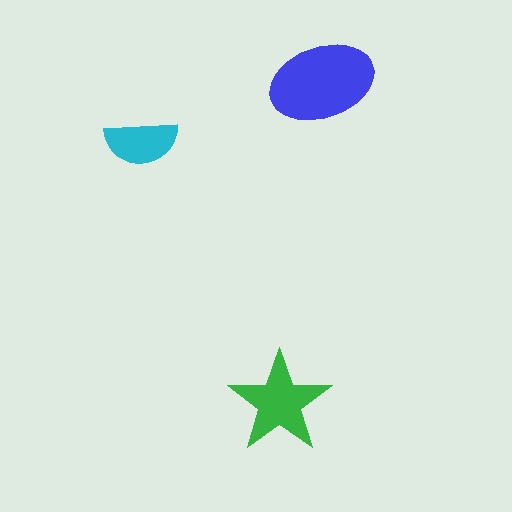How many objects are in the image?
There are 3 objects in the image.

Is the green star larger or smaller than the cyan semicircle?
Larger.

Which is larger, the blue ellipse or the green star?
The blue ellipse.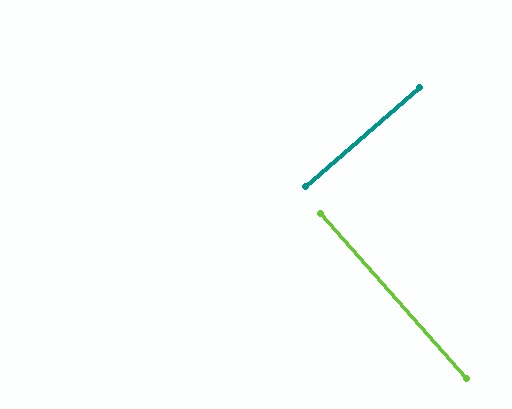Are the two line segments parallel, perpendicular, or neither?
Perpendicular — they meet at approximately 90°.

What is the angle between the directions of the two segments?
Approximately 90 degrees.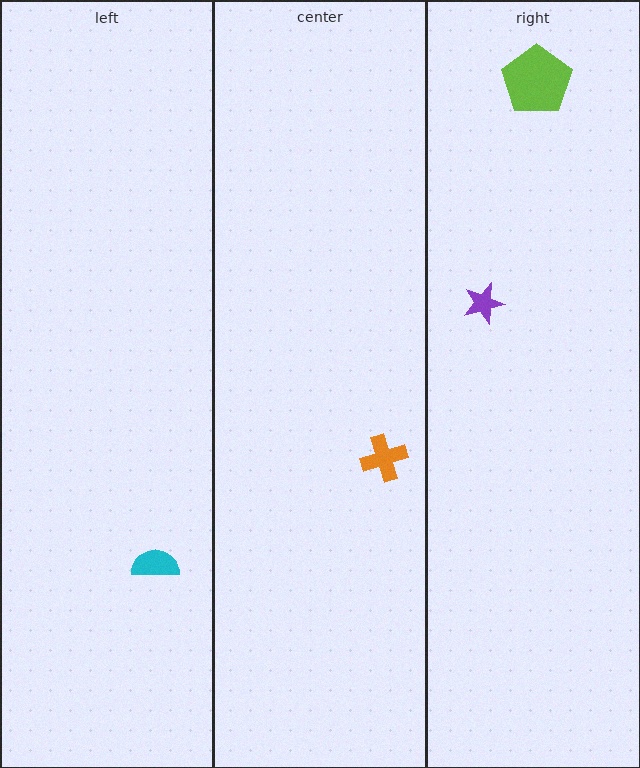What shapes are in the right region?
The lime pentagon, the purple star.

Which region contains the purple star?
The right region.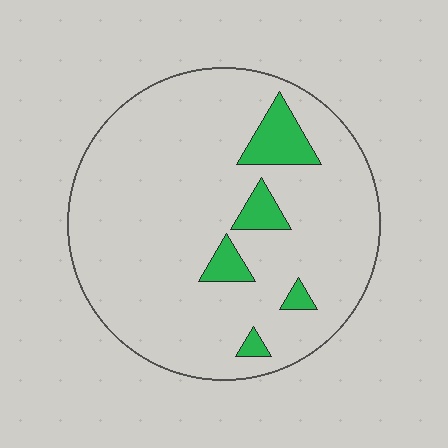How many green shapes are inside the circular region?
5.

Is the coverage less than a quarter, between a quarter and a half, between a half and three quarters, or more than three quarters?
Less than a quarter.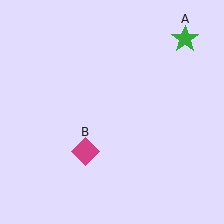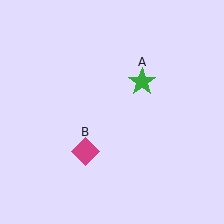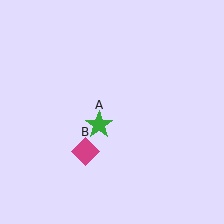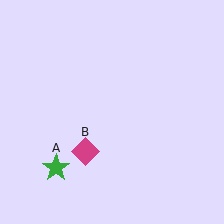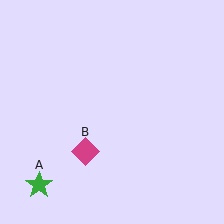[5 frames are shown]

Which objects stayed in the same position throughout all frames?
Magenta diamond (object B) remained stationary.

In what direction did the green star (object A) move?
The green star (object A) moved down and to the left.